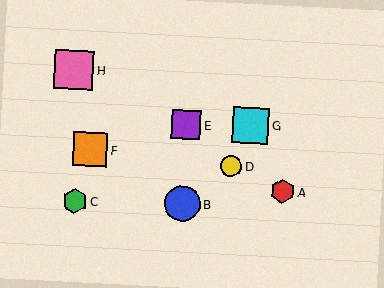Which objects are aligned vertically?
Objects B, E are aligned vertically.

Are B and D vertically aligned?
No, B is at x≈182 and D is at x≈231.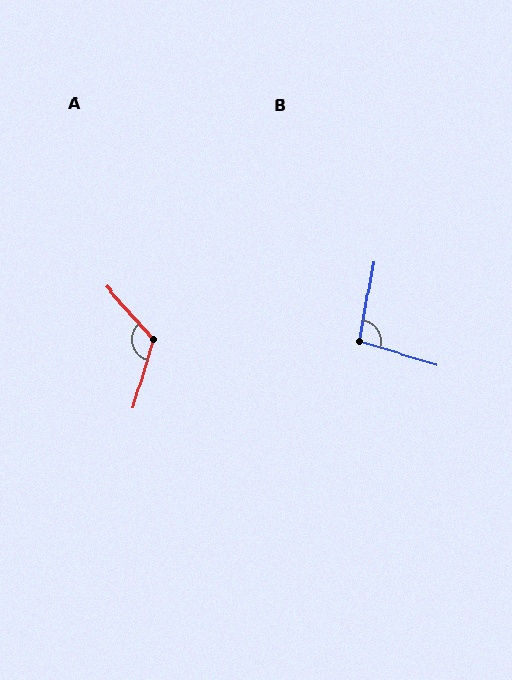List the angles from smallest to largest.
B (96°), A (122°).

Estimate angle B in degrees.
Approximately 96 degrees.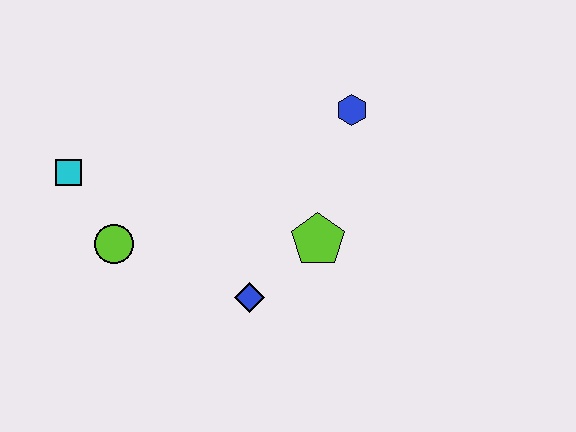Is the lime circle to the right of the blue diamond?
No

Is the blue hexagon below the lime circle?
No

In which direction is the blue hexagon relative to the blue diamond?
The blue hexagon is above the blue diamond.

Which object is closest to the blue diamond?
The lime pentagon is closest to the blue diamond.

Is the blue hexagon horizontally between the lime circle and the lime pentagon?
No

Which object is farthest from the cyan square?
The blue hexagon is farthest from the cyan square.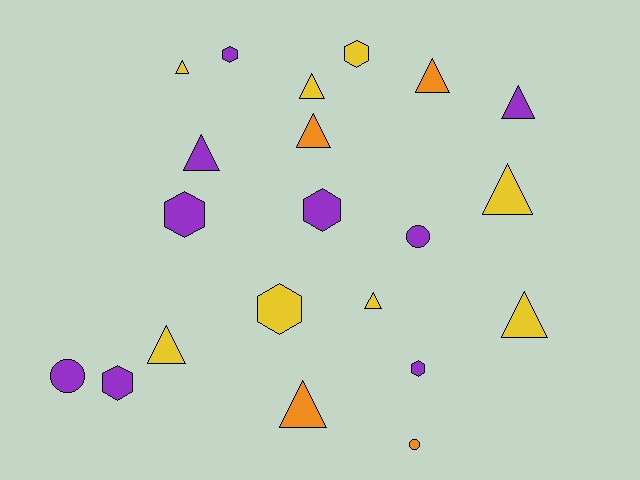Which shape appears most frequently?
Triangle, with 11 objects.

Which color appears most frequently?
Purple, with 9 objects.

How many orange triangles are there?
There are 3 orange triangles.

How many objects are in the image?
There are 21 objects.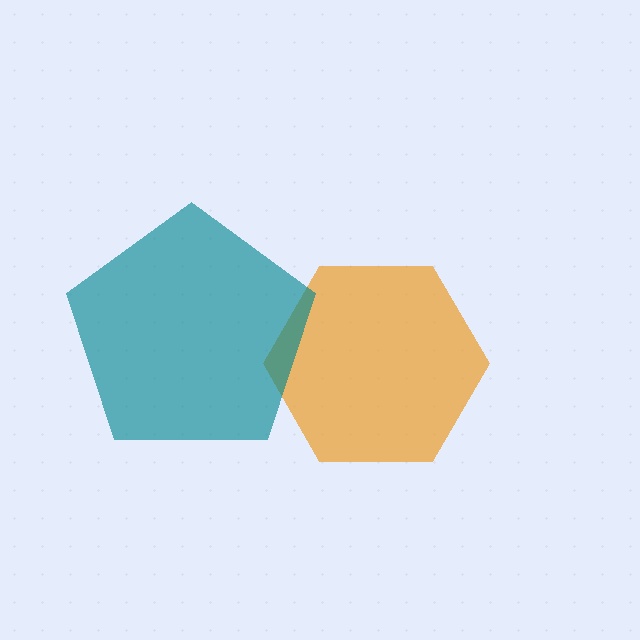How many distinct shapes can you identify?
There are 2 distinct shapes: an orange hexagon, a teal pentagon.